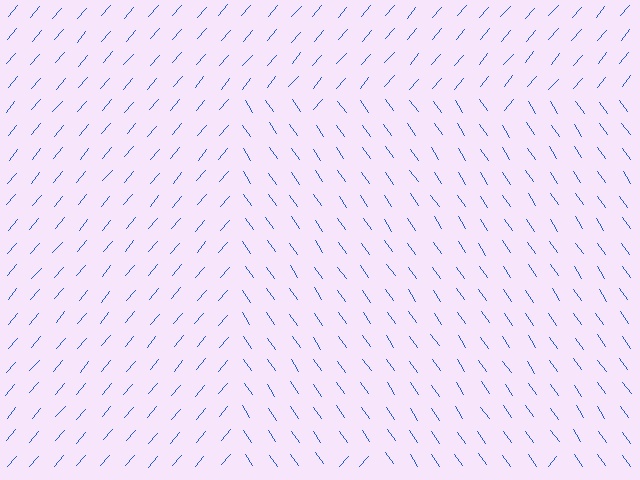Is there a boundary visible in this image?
Yes, there is a texture boundary formed by a change in line orientation.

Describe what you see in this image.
The image is filled with small blue line segments. A rectangle region in the image has lines oriented differently from the surrounding lines, creating a visible texture boundary.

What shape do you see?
I see a rectangle.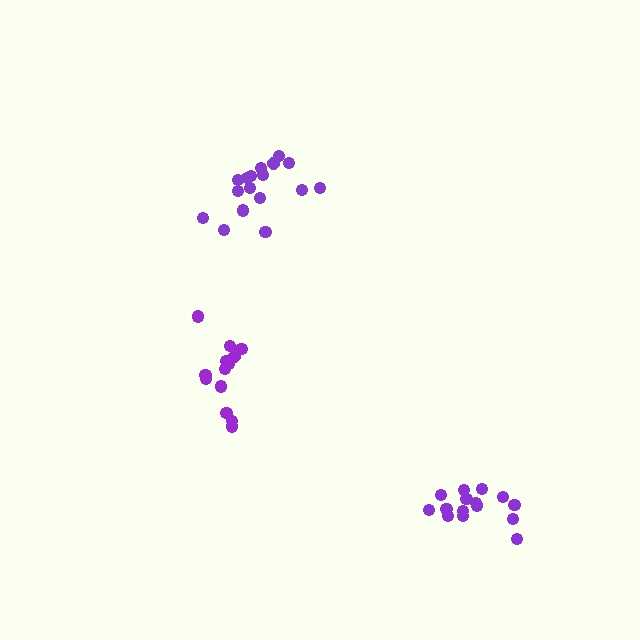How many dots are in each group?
Group 1: 13 dots, Group 2: 17 dots, Group 3: 15 dots (45 total).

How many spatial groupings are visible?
There are 3 spatial groupings.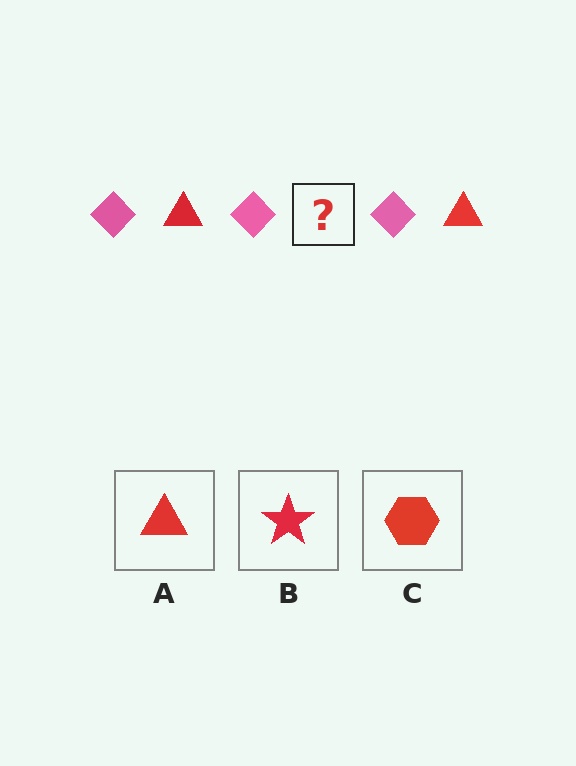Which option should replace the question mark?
Option A.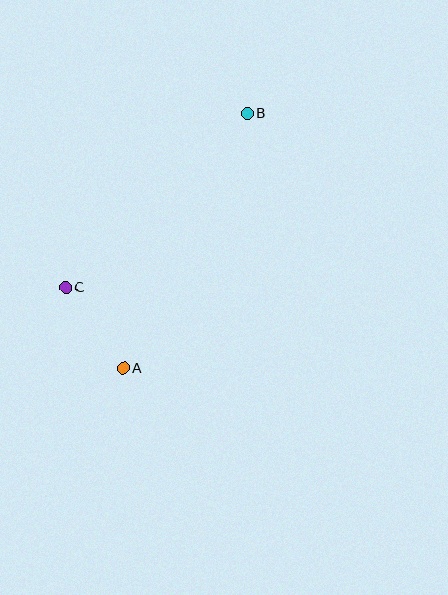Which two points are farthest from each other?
Points A and B are farthest from each other.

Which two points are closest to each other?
Points A and C are closest to each other.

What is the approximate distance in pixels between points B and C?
The distance between B and C is approximately 252 pixels.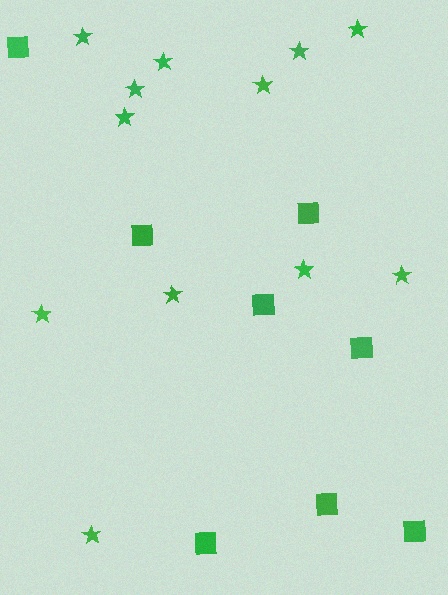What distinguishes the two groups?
There are 2 groups: one group of stars (12) and one group of squares (8).